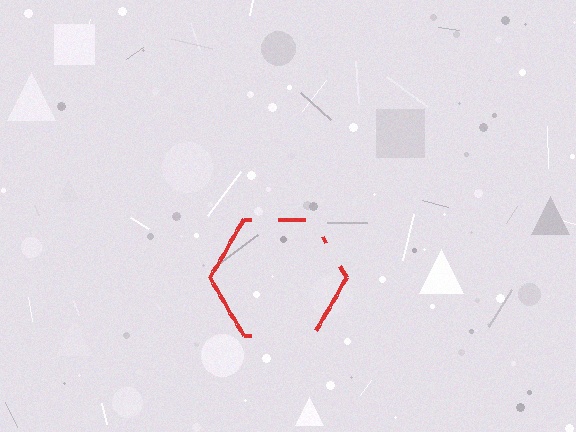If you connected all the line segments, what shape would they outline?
They would outline a hexagon.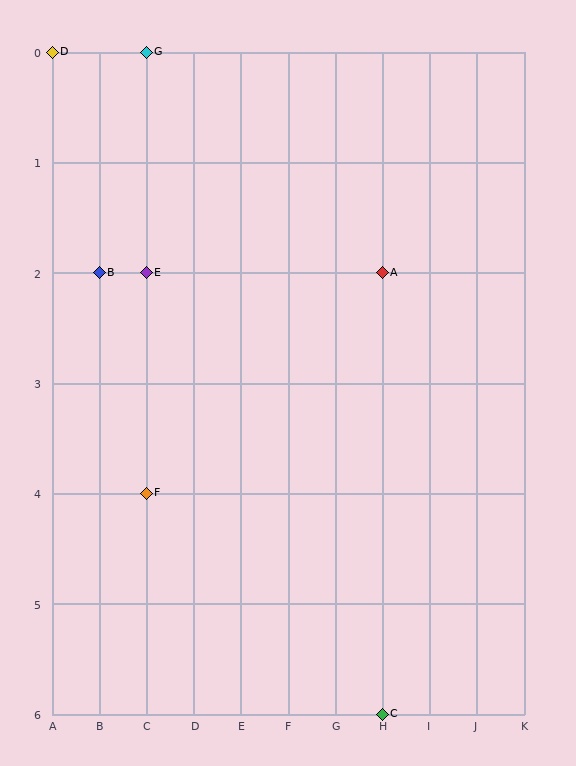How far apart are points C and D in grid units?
Points C and D are 7 columns and 6 rows apart (about 9.2 grid units diagonally).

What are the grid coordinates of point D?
Point D is at grid coordinates (A, 0).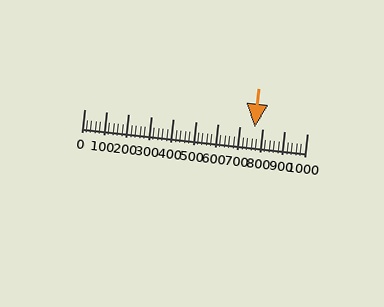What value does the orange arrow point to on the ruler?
The orange arrow points to approximately 765.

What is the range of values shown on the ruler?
The ruler shows values from 0 to 1000.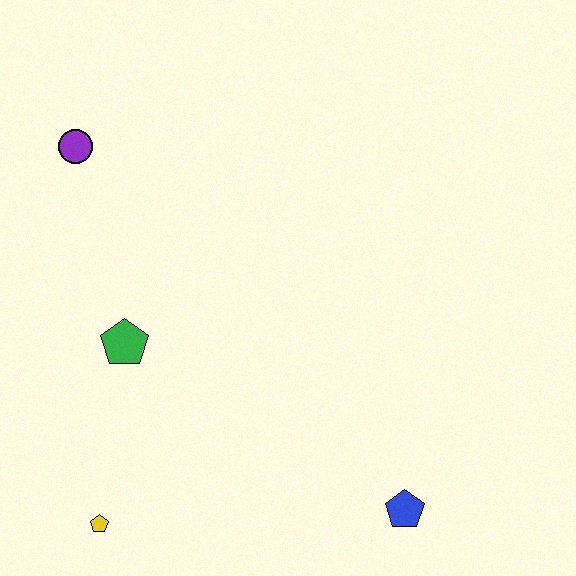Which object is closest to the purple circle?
The green pentagon is closest to the purple circle.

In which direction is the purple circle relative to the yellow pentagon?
The purple circle is above the yellow pentagon.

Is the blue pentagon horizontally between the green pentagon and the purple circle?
No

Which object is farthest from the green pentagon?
The blue pentagon is farthest from the green pentagon.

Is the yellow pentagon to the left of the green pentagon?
Yes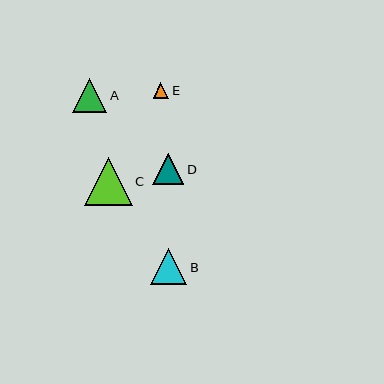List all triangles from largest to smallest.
From largest to smallest: C, B, A, D, E.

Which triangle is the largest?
Triangle C is the largest with a size of approximately 48 pixels.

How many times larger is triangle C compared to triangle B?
Triangle C is approximately 1.3 times the size of triangle B.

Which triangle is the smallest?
Triangle E is the smallest with a size of approximately 16 pixels.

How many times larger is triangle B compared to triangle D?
Triangle B is approximately 1.2 times the size of triangle D.